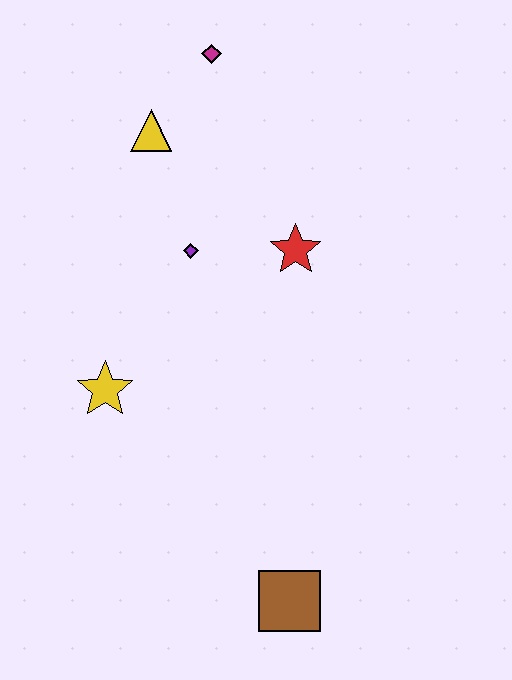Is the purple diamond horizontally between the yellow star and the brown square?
Yes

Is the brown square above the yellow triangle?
No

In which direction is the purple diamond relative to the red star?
The purple diamond is to the left of the red star.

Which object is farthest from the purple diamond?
The brown square is farthest from the purple diamond.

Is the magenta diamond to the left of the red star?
Yes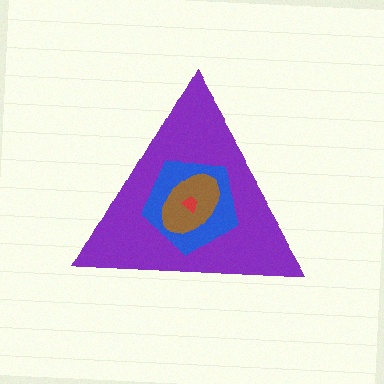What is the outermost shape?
The purple triangle.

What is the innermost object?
The red trapezoid.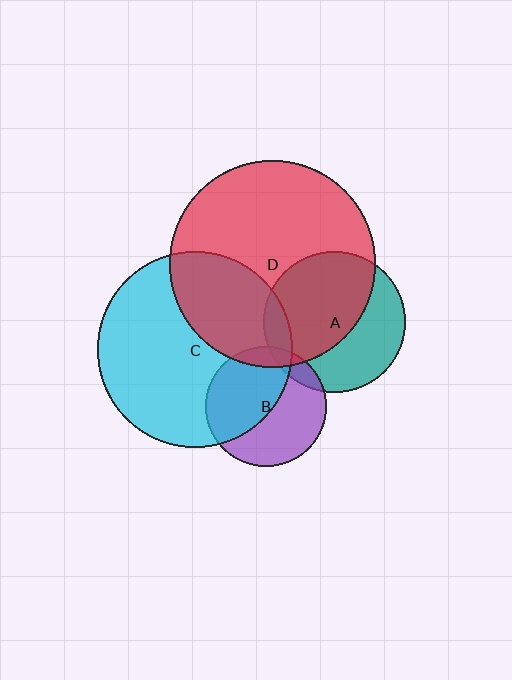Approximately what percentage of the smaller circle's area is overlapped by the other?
Approximately 10%.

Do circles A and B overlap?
Yes.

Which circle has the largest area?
Circle D (red).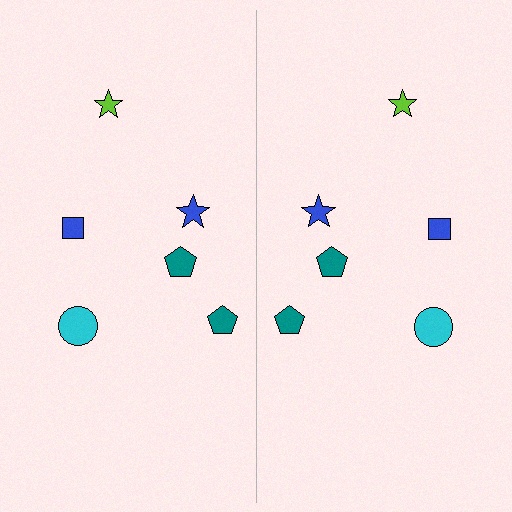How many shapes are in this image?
There are 12 shapes in this image.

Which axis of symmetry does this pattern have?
The pattern has a vertical axis of symmetry running through the center of the image.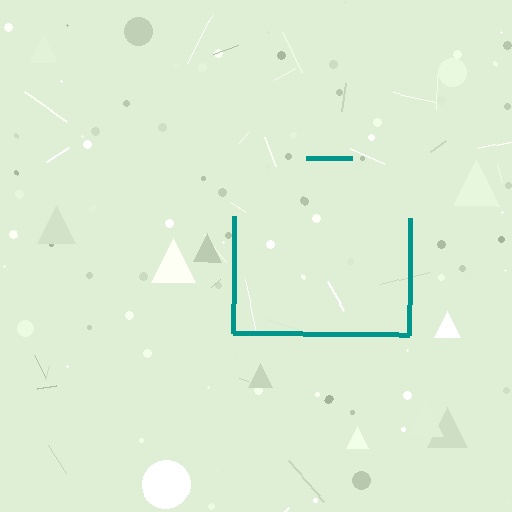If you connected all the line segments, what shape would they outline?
They would outline a square.